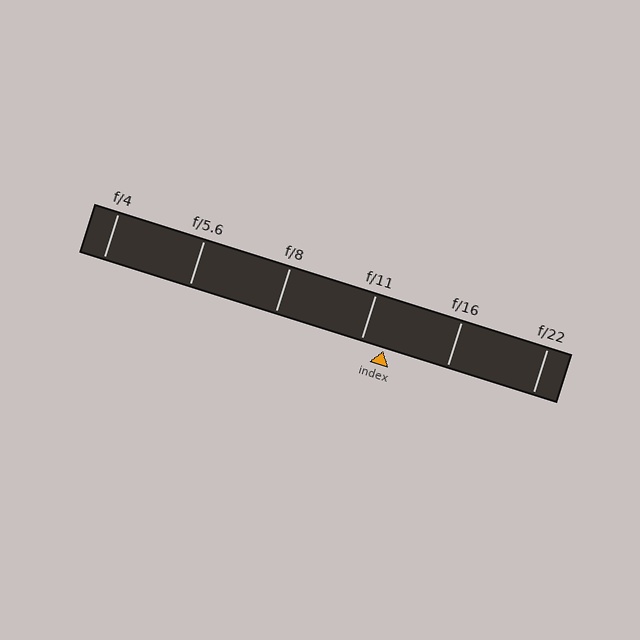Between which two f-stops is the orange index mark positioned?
The index mark is between f/11 and f/16.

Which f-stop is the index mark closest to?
The index mark is closest to f/11.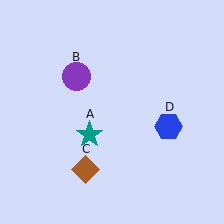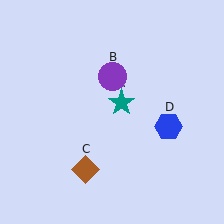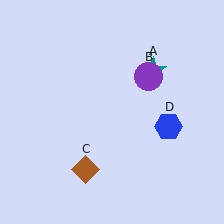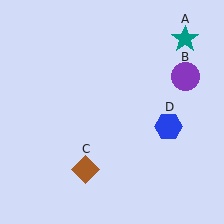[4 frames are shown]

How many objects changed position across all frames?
2 objects changed position: teal star (object A), purple circle (object B).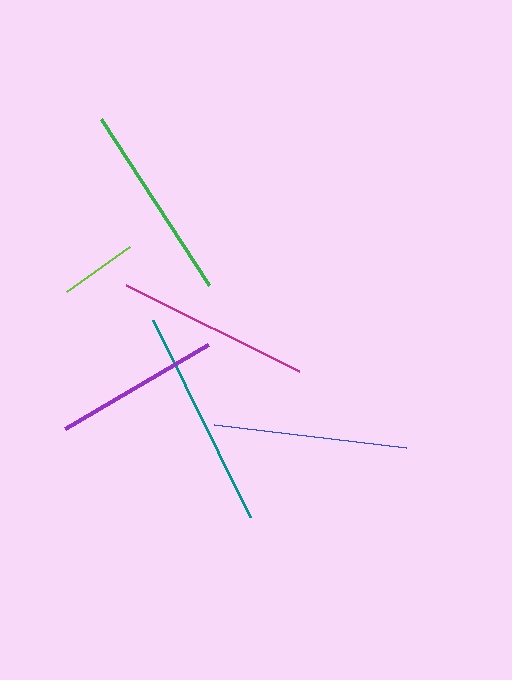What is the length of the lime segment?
The lime segment is approximately 78 pixels long.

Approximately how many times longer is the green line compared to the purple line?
The green line is approximately 1.2 times the length of the purple line.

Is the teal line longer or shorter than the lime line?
The teal line is longer than the lime line.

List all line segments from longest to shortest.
From longest to shortest: teal, green, magenta, blue, purple, lime.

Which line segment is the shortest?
The lime line is the shortest at approximately 78 pixels.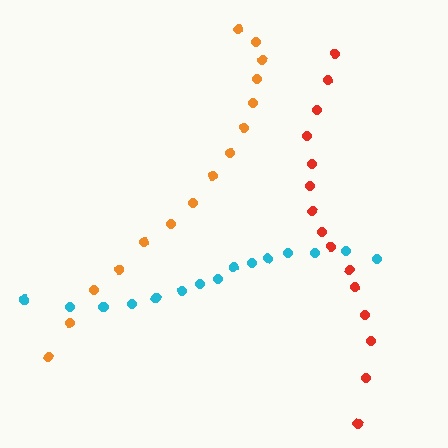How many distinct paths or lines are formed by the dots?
There are 3 distinct paths.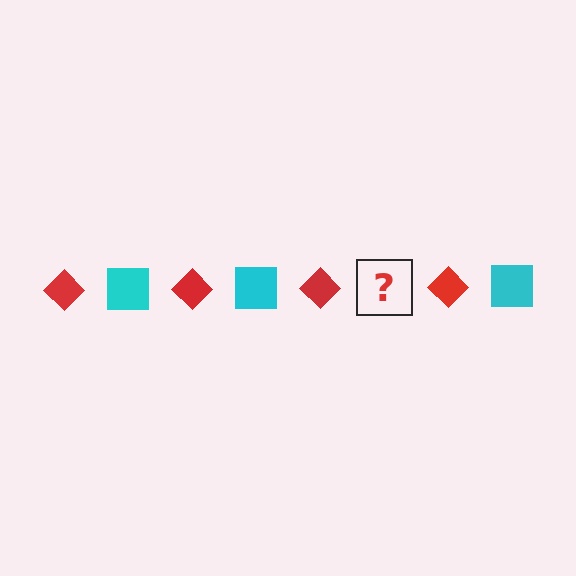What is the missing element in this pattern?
The missing element is a cyan square.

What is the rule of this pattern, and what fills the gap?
The rule is that the pattern alternates between red diamond and cyan square. The gap should be filled with a cyan square.